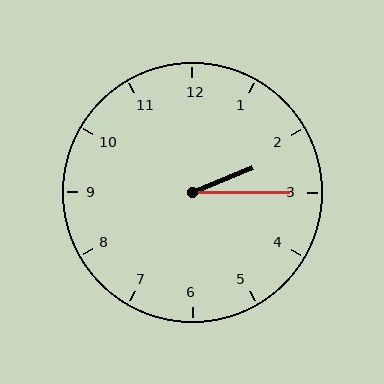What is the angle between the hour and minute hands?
Approximately 22 degrees.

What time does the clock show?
2:15.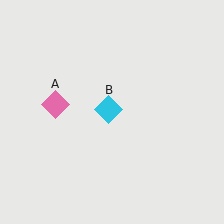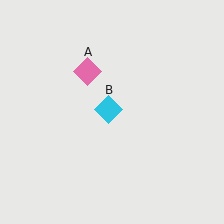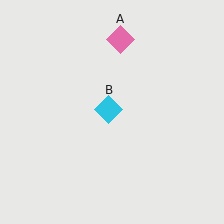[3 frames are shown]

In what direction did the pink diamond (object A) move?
The pink diamond (object A) moved up and to the right.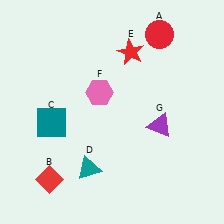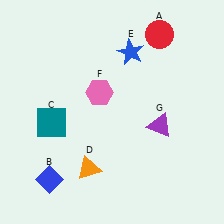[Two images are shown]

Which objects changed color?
B changed from red to blue. D changed from teal to orange. E changed from red to blue.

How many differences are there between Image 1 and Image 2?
There are 3 differences between the two images.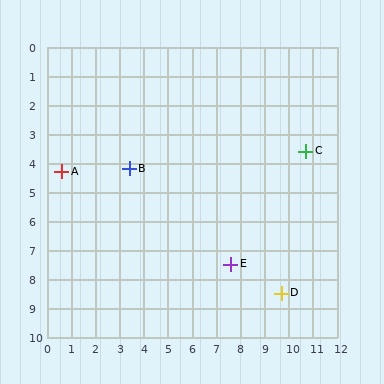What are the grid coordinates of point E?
Point E is at approximately (7.6, 7.5).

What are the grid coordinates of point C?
Point C is at approximately (10.7, 3.6).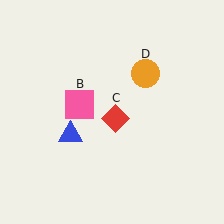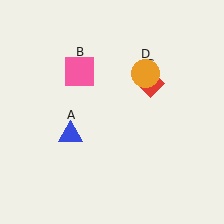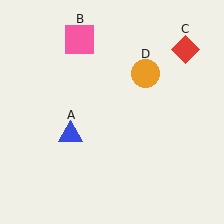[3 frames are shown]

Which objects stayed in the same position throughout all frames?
Blue triangle (object A) and orange circle (object D) remained stationary.